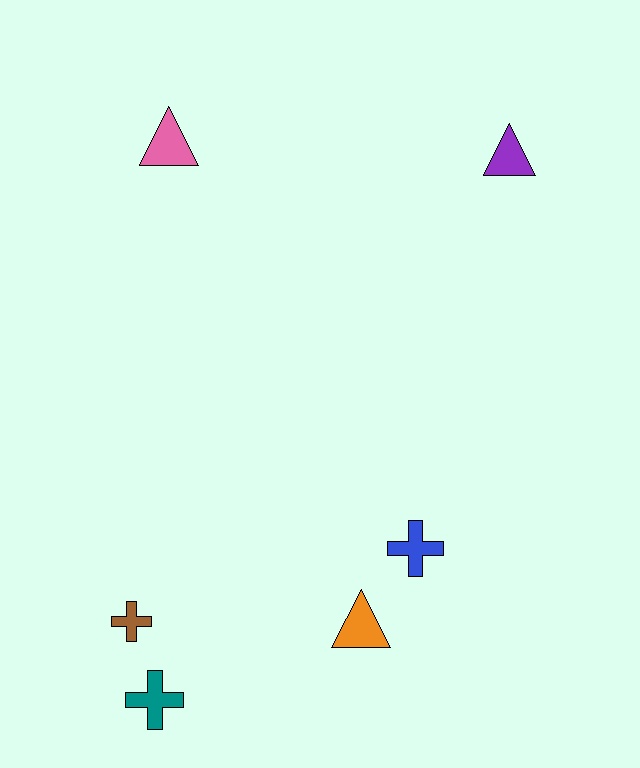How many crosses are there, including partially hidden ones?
There are 3 crosses.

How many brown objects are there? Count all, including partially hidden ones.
There is 1 brown object.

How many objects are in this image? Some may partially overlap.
There are 6 objects.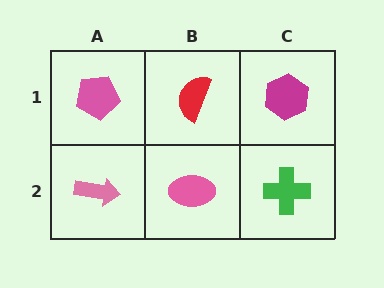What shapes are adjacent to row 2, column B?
A red semicircle (row 1, column B), a pink arrow (row 2, column A), a green cross (row 2, column C).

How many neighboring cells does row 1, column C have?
2.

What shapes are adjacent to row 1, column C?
A green cross (row 2, column C), a red semicircle (row 1, column B).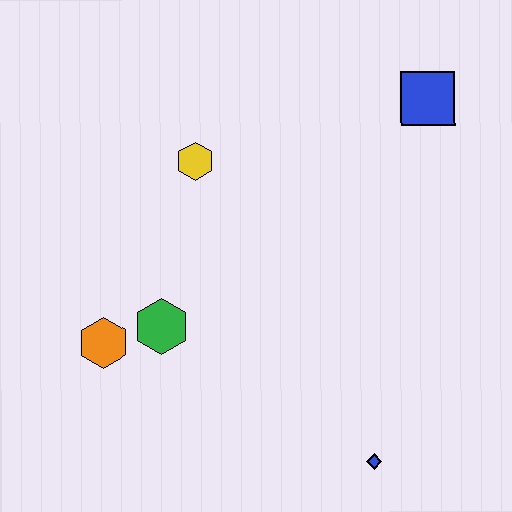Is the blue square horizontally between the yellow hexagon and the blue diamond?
No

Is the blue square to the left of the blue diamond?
No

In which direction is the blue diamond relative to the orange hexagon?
The blue diamond is to the right of the orange hexagon.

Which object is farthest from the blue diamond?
The blue square is farthest from the blue diamond.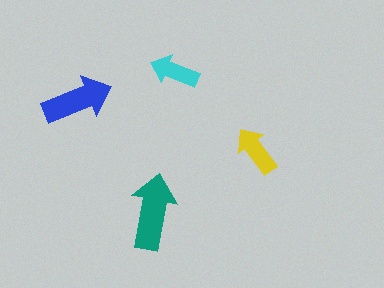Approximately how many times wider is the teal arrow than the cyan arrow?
About 1.5 times wider.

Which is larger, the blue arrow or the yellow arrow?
The blue one.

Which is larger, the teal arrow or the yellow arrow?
The teal one.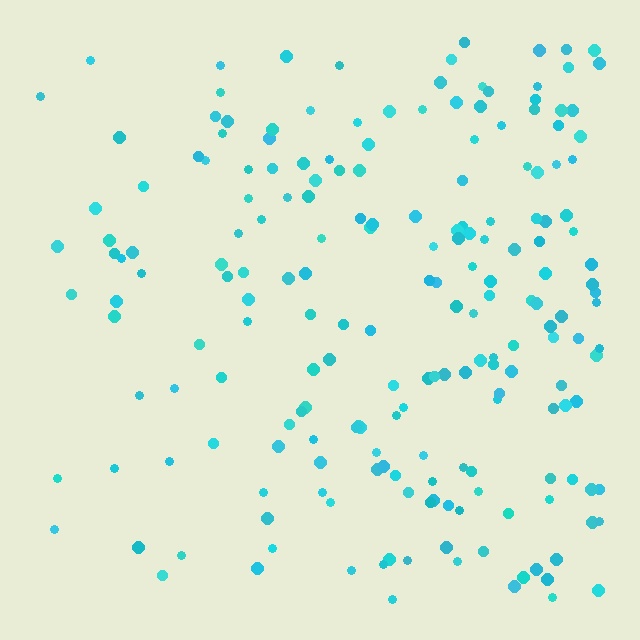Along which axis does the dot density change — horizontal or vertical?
Horizontal.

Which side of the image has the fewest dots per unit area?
The left.